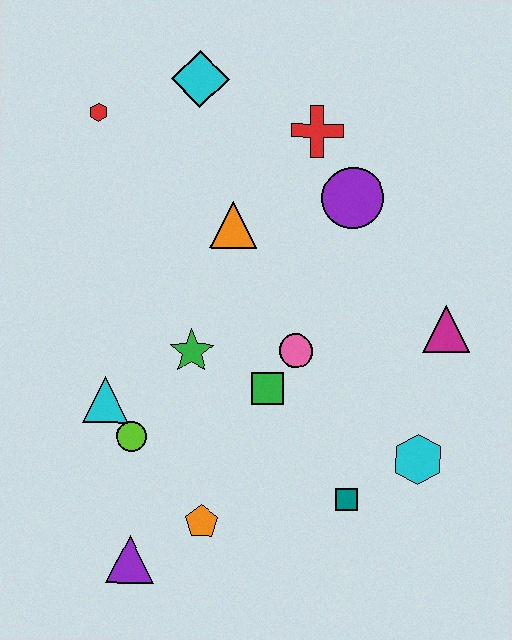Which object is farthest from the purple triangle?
The cyan diamond is farthest from the purple triangle.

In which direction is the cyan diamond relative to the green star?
The cyan diamond is above the green star.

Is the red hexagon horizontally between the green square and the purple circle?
No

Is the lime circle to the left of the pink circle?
Yes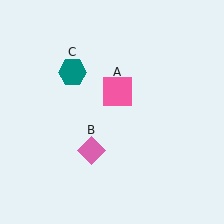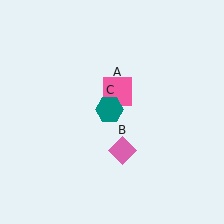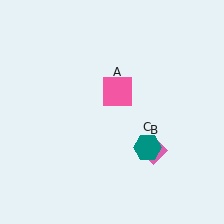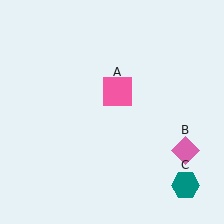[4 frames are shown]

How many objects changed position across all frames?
2 objects changed position: pink diamond (object B), teal hexagon (object C).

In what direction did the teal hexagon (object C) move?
The teal hexagon (object C) moved down and to the right.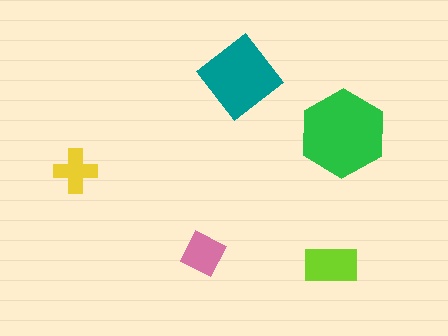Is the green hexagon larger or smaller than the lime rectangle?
Larger.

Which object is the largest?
The green hexagon.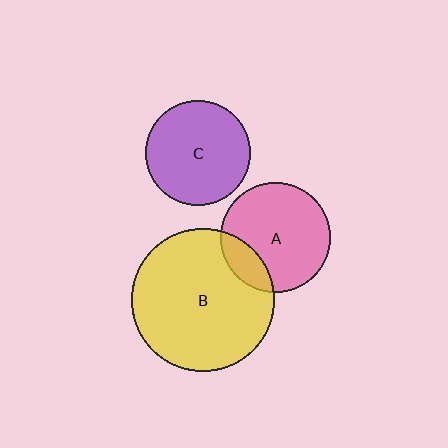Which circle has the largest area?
Circle B (yellow).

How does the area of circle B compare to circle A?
Approximately 1.7 times.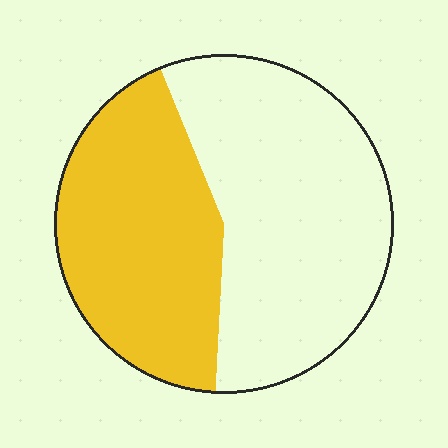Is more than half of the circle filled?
No.